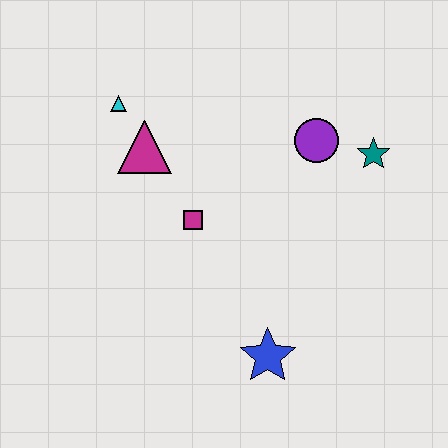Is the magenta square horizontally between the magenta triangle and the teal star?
Yes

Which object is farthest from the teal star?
The cyan triangle is farthest from the teal star.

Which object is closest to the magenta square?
The magenta triangle is closest to the magenta square.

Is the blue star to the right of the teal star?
No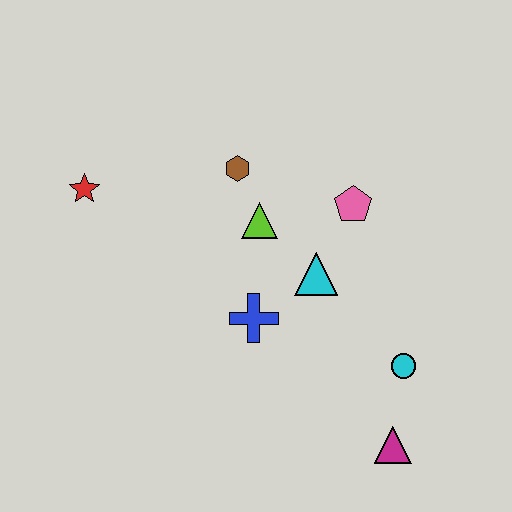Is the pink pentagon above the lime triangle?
Yes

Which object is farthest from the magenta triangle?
The red star is farthest from the magenta triangle.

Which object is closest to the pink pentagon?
The cyan triangle is closest to the pink pentagon.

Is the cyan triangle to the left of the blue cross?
No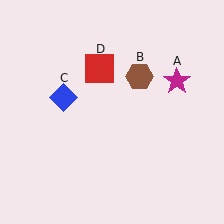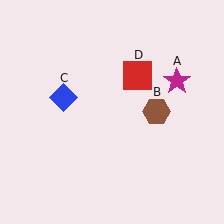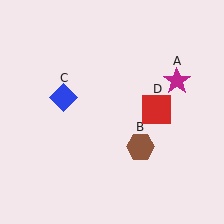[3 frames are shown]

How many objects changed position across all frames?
2 objects changed position: brown hexagon (object B), red square (object D).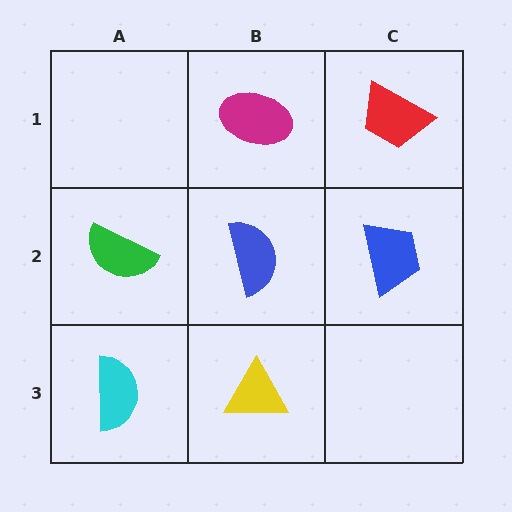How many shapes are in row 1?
2 shapes.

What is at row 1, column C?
A red trapezoid.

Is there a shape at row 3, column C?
No, that cell is empty.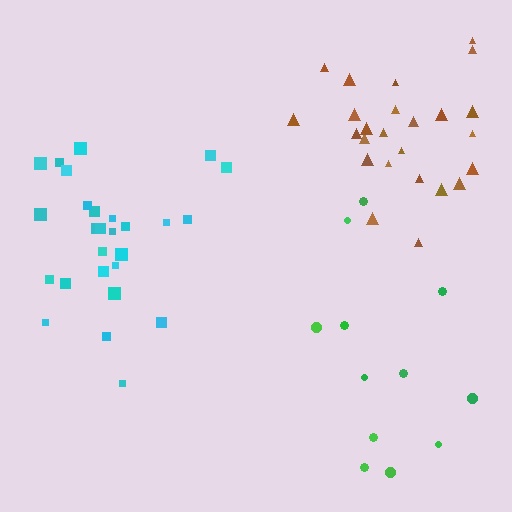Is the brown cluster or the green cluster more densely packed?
Brown.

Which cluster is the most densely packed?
Cyan.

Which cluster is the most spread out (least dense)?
Green.